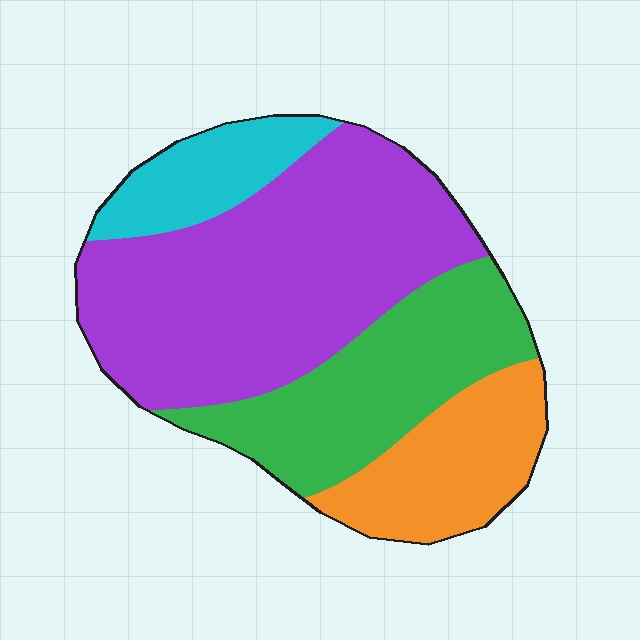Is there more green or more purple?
Purple.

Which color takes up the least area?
Cyan, at roughly 10%.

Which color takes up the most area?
Purple, at roughly 45%.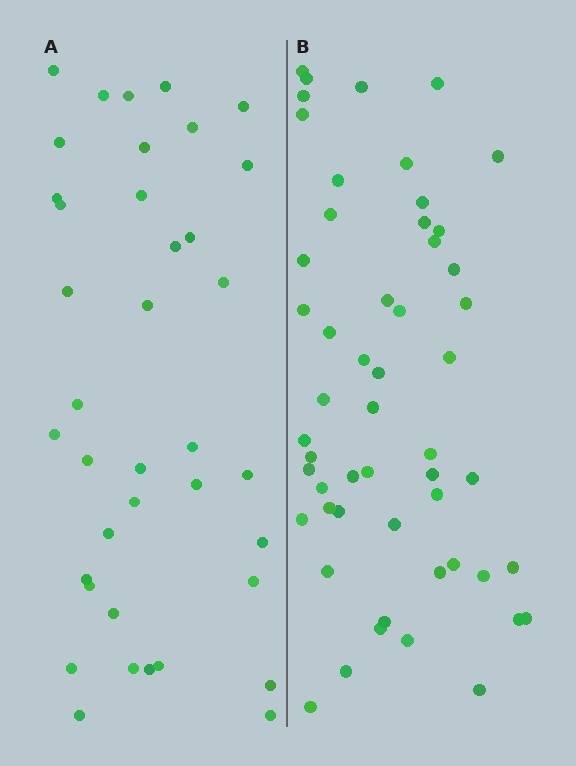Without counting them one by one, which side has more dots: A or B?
Region B (the right region) has more dots.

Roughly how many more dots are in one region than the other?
Region B has approximately 15 more dots than region A.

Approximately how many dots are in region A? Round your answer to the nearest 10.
About 40 dots. (The exact count is 38, which rounds to 40.)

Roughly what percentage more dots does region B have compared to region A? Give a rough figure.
About 40% more.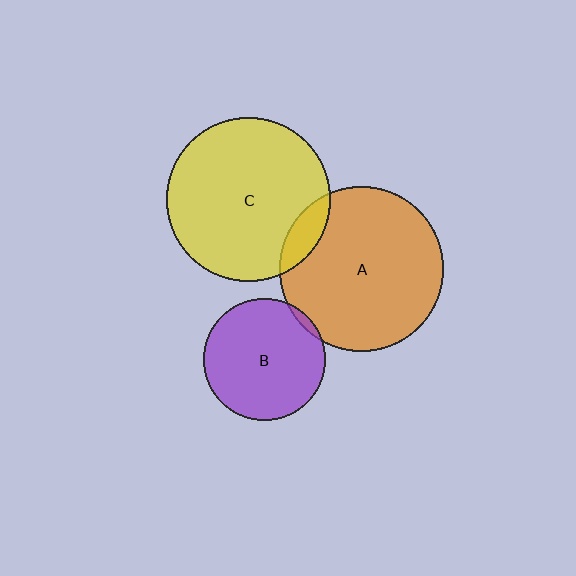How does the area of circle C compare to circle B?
Approximately 1.8 times.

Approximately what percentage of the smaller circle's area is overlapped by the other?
Approximately 10%.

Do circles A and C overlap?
Yes.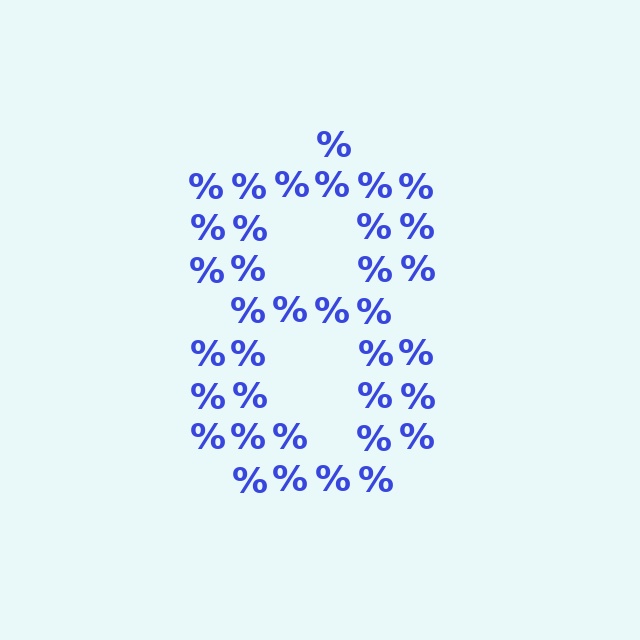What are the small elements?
The small elements are percent signs.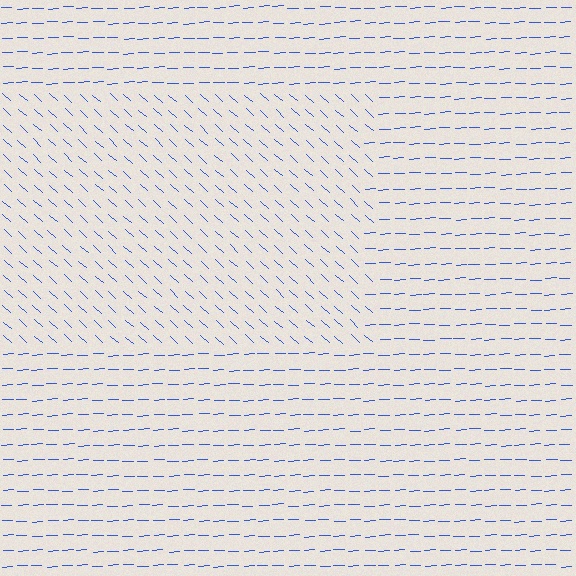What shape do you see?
I see a rectangle.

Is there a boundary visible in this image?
Yes, there is a texture boundary formed by a change in line orientation.